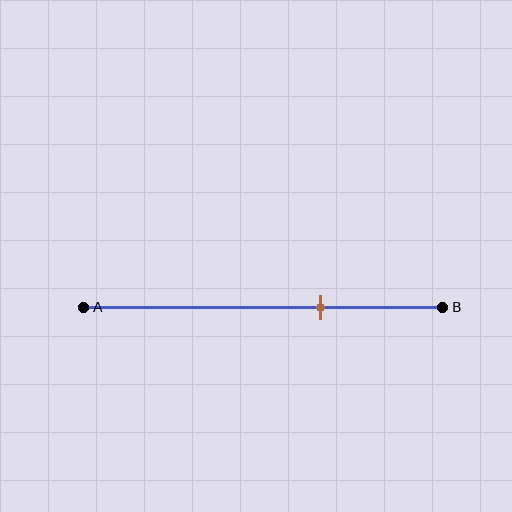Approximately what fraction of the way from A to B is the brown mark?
The brown mark is approximately 65% of the way from A to B.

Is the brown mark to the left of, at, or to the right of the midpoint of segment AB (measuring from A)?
The brown mark is to the right of the midpoint of segment AB.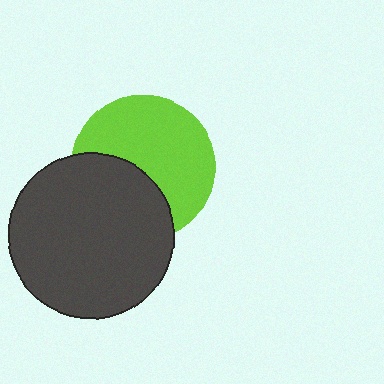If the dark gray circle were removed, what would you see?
You would see the complete lime circle.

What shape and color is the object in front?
The object in front is a dark gray circle.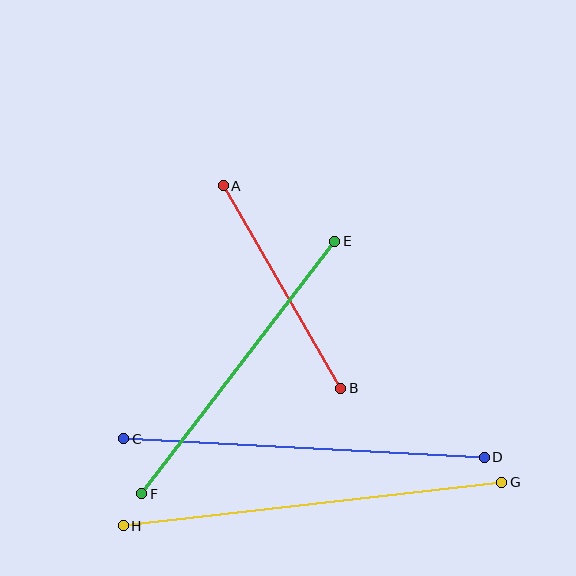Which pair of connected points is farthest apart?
Points G and H are farthest apart.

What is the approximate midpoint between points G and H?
The midpoint is at approximately (313, 504) pixels.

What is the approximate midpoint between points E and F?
The midpoint is at approximately (238, 367) pixels.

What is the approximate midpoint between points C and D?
The midpoint is at approximately (304, 448) pixels.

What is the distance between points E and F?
The distance is approximately 318 pixels.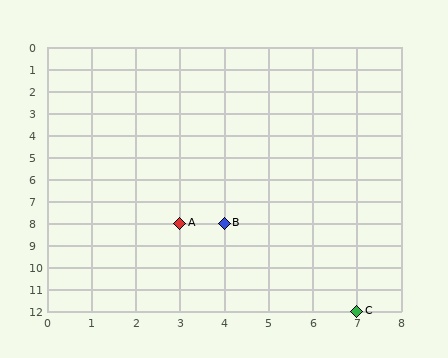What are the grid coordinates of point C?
Point C is at grid coordinates (7, 12).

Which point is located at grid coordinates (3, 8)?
Point A is at (3, 8).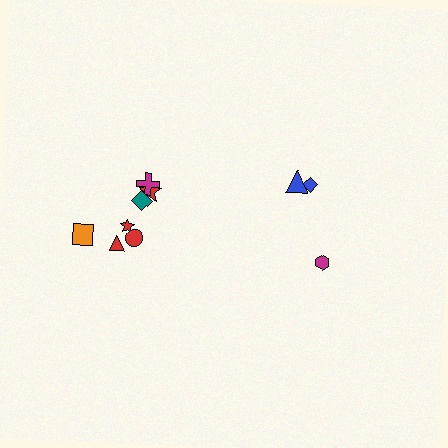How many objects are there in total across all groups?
There are 10 objects.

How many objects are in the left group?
There are 7 objects.